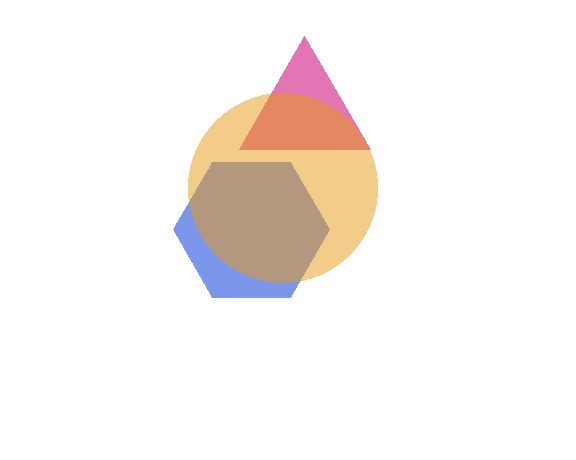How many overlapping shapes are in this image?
There are 3 overlapping shapes in the image.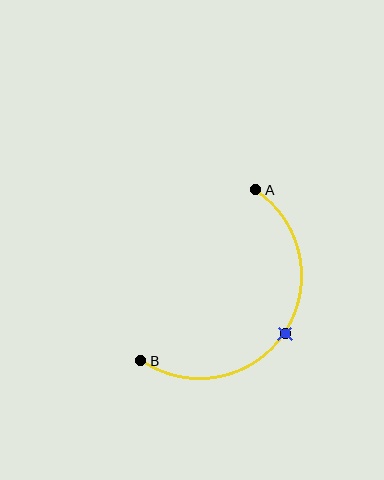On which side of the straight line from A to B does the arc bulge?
The arc bulges below and to the right of the straight line connecting A and B.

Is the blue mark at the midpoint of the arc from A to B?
Yes. The blue mark lies on the arc at equal arc-length from both A and B — it is the arc midpoint.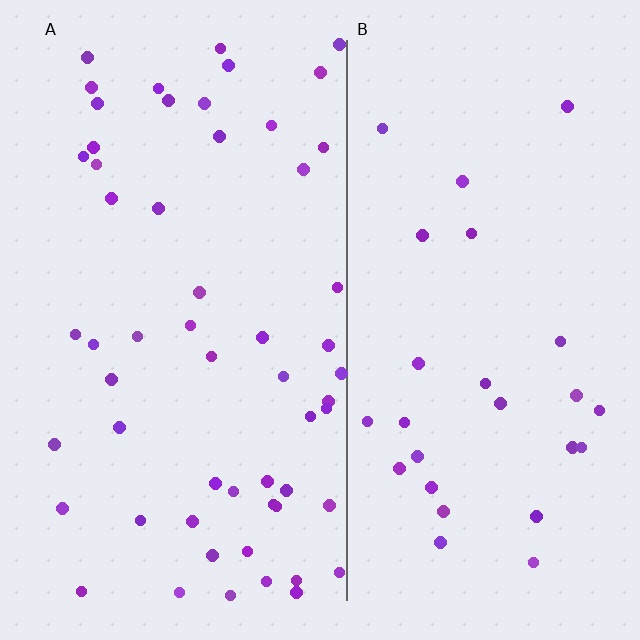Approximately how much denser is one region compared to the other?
Approximately 2.1× — region A over region B.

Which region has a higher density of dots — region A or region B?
A (the left).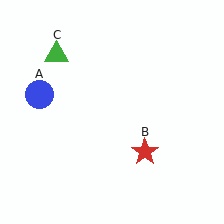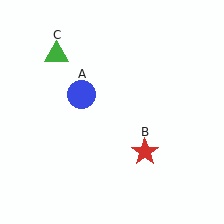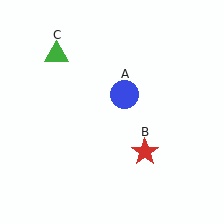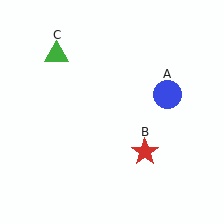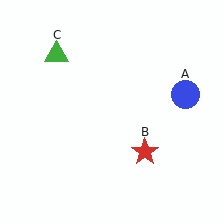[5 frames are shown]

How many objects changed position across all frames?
1 object changed position: blue circle (object A).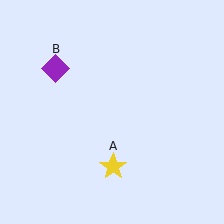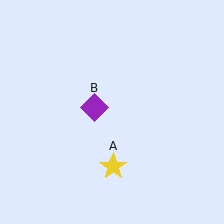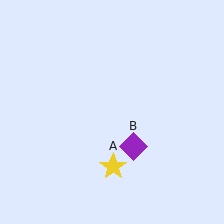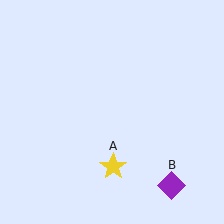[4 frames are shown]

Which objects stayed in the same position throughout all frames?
Yellow star (object A) remained stationary.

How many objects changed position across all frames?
1 object changed position: purple diamond (object B).